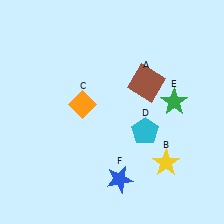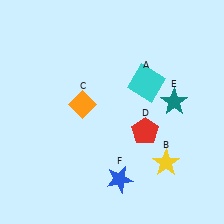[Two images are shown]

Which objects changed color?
A changed from brown to cyan. D changed from cyan to red. E changed from green to teal.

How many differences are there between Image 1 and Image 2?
There are 3 differences between the two images.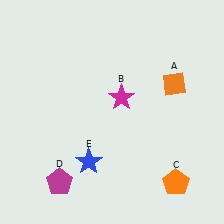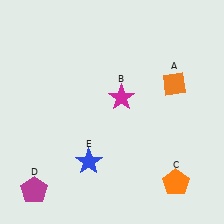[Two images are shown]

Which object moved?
The magenta pentagon (D) moved left.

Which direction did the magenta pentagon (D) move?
The magenta pentagon (D) moved left.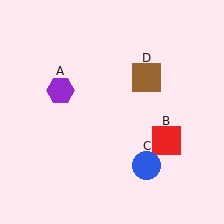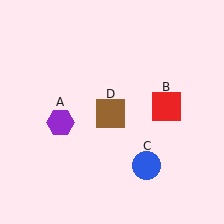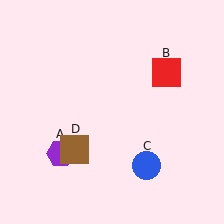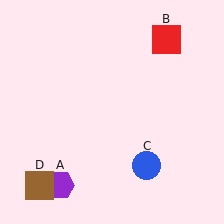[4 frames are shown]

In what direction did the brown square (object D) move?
The brown square (object D) moved down and to the left.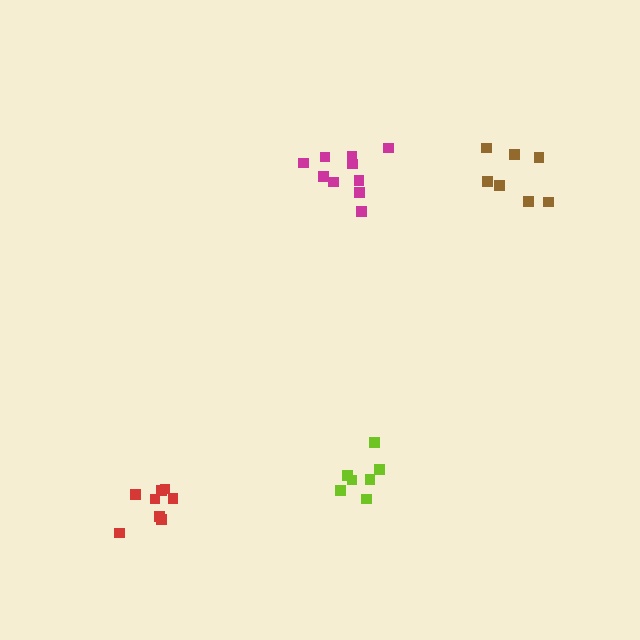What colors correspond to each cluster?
The clusters are colored: lime, magenta, red, brown.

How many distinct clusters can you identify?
There are 4 distinct clusters.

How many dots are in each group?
Group 1: 7 dots, Group 2: 10 dots, Group 3: 8 dots, Group 4: 7 dots (32 total).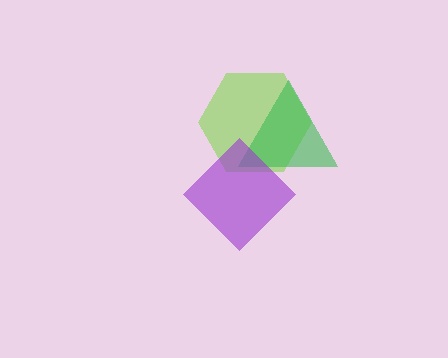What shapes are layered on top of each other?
The layered shapes are: a lime hexagon, a green triangle, a purple diamond.